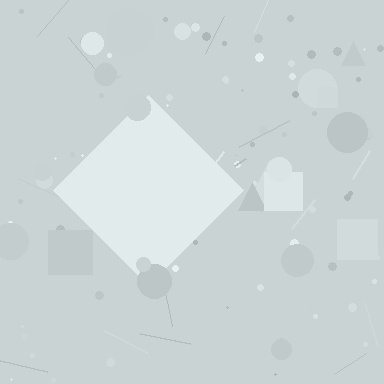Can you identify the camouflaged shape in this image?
The camouflaged shape is a diamond.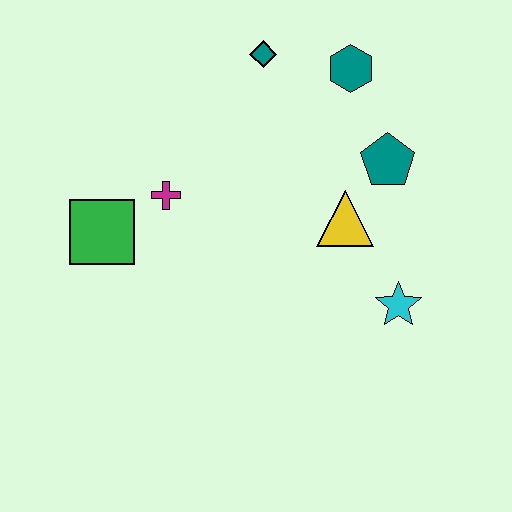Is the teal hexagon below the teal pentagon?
No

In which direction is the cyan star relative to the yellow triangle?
The cyan star is below the yellow triangle.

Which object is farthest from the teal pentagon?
The green square is farthest from the teal pentagon.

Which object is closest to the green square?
The magenta cross is closest to the green square.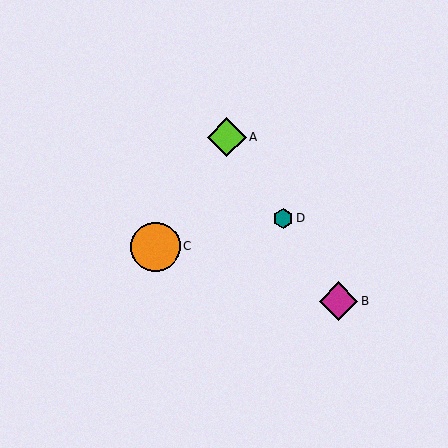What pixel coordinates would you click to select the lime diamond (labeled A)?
Click at (227, 137) to select the lime diamond A.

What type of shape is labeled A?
Shape A is a lime diamond.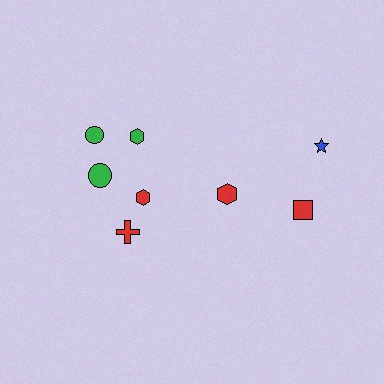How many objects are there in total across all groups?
There are 8 objects.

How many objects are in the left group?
There are 5 objects.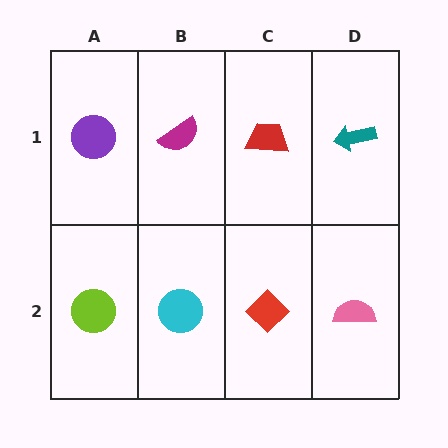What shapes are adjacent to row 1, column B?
A cyan circle (row 2, column B), a purple circle (row 1, column A), a red trapezoid (row 1, column C).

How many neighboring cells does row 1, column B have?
3.